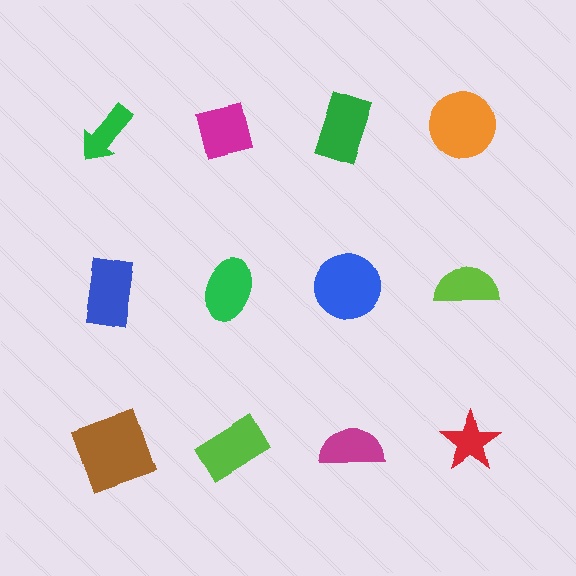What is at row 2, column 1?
A blue rectangle.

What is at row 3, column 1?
A brown square.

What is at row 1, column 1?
A green arrow.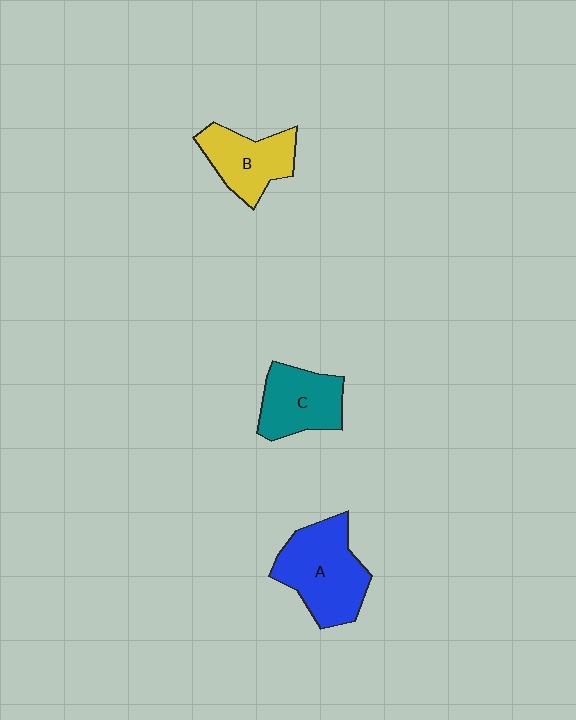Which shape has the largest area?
Shape A (blue).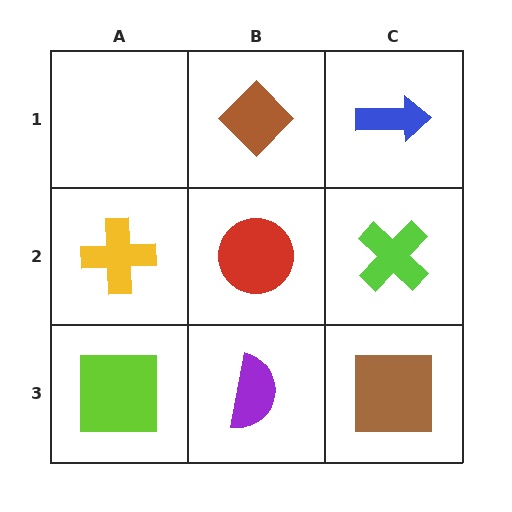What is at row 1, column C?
A blue arrow.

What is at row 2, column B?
A red circle.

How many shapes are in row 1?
2 shapes.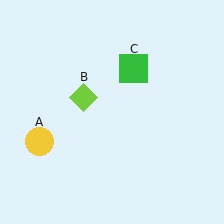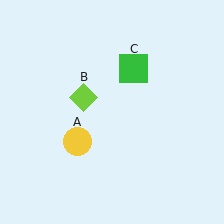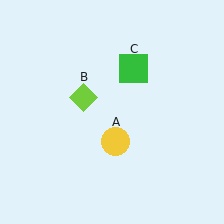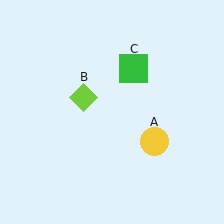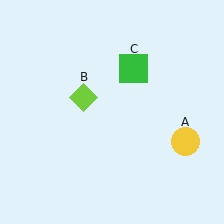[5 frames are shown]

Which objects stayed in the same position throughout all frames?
Lime diamond (object B) and green square (object C) remained stationary.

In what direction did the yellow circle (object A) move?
The yellow circle (object A) moved right.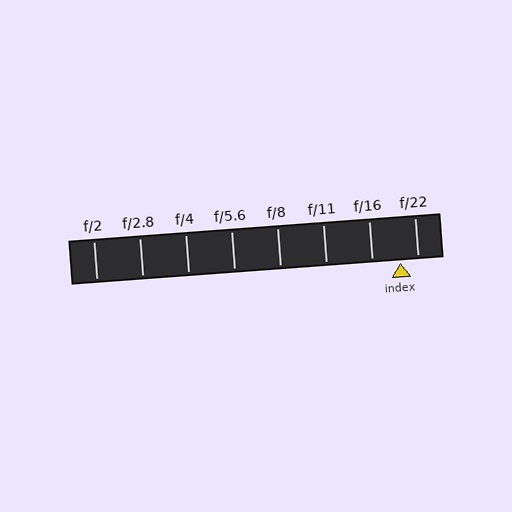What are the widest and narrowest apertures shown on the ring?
The widest aperture shown is f/2 and the narrowest is f/22.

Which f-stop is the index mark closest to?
The index mark is closest to f/22.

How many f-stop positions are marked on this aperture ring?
There are 8 f-stop positions marked.